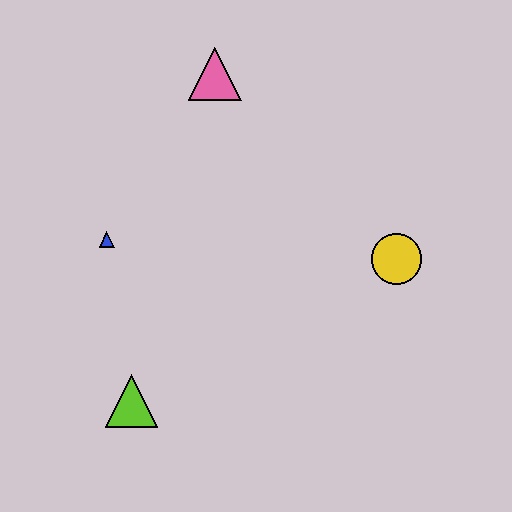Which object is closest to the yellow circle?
The pink triangle is closest to the yellow circle.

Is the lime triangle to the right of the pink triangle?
No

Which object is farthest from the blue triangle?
The yellow circle is farthest from the blue triangle.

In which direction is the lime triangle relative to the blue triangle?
The lime triangle is below the blue triangle.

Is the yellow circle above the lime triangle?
Yes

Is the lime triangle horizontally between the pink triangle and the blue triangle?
Yes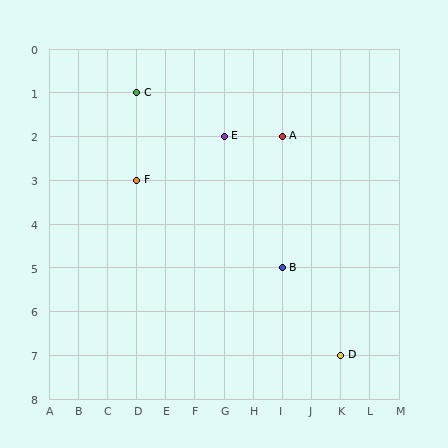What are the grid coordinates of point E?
Point E is at grid coordinates (G, 2).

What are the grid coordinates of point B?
Point B is at grid coordinates (I, 5).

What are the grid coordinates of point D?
Point D is at grid coordinates (K, 7).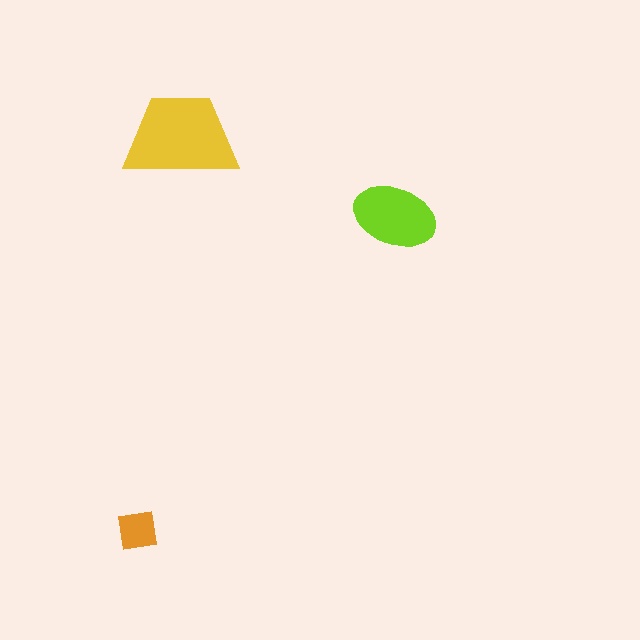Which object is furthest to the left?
The orange square is leftmost.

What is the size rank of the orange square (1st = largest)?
3rd.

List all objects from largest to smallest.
The yellow trapezoid, the lime ellipse, the orange square.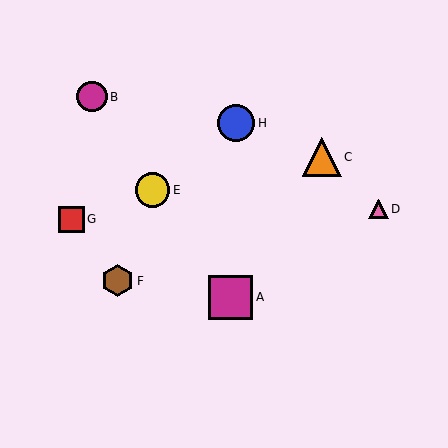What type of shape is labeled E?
Shape E is a yellow circle.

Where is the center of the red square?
The center of the red square is at (71, 219).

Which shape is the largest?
The magenta square (labeled A) is the largest.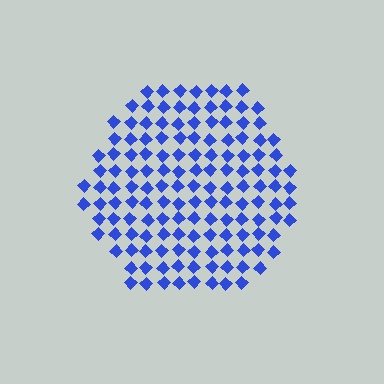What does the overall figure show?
The overall figure shows a hexagon.